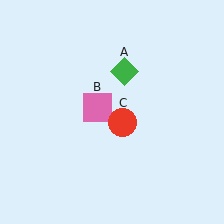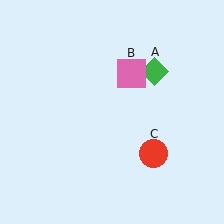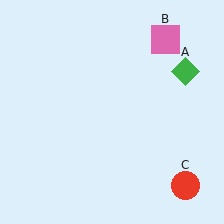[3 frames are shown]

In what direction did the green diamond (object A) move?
The green diamond (object A) moved right.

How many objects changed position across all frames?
3 objects changed position: green diamond (object A), pink square (object B), red circle (object C).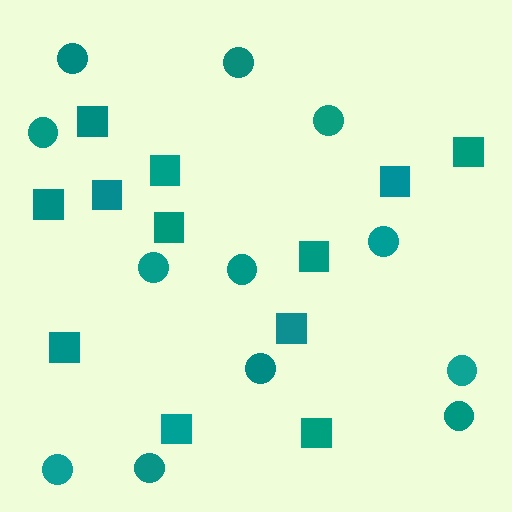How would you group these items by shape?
There are 2 groups: one group of squares (12) and one group of circles (12).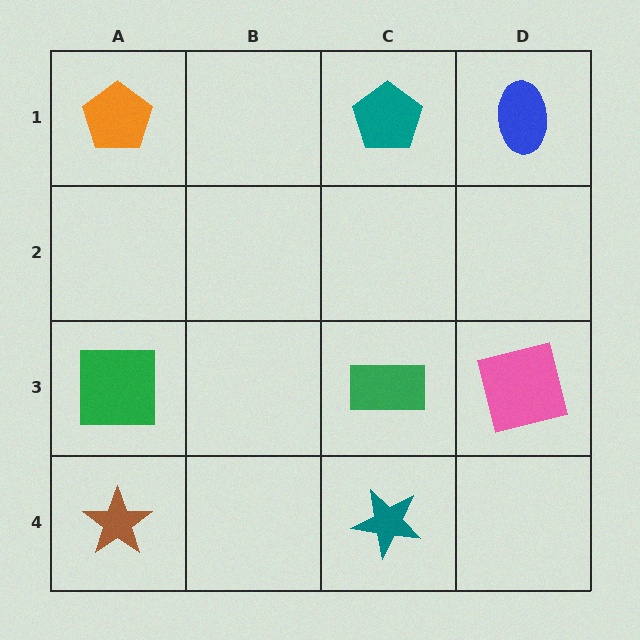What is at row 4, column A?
A brown star.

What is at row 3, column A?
A green square.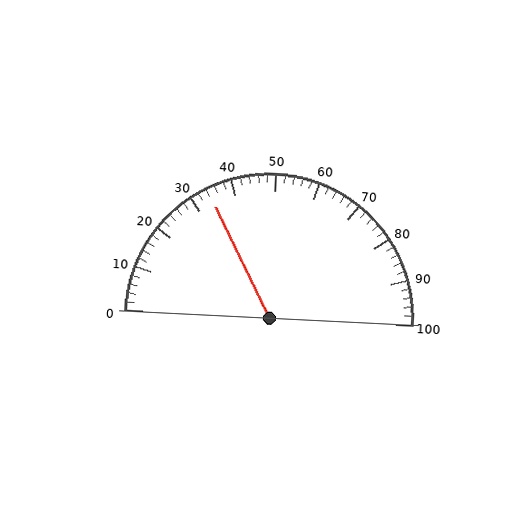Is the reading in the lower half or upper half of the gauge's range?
The reading is in the lower half of the range (0 to 100).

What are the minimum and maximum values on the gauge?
The gauge ranges from 0 to 100.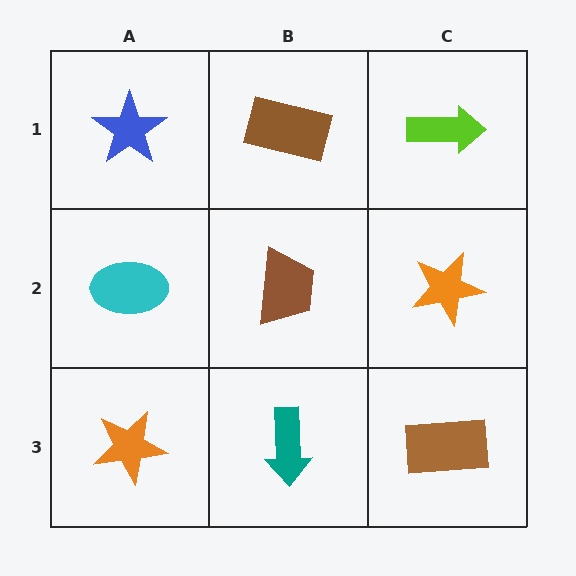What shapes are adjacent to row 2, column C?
A lime arrow (row 1, column C), a brown rectangle (row 3, column C), a brown trapezoid (row 2, column B).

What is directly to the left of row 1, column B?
A blue star.